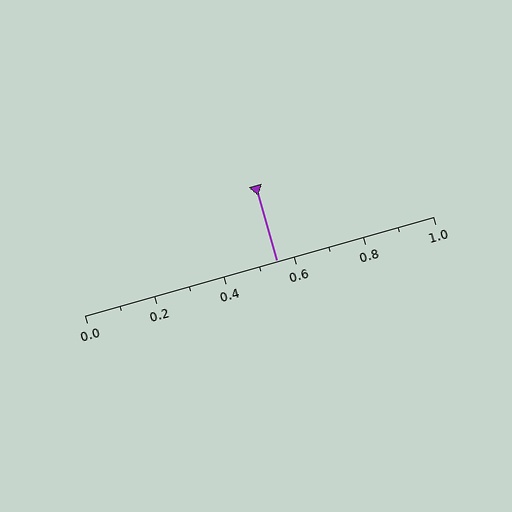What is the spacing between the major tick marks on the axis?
The major ticks are spaced 0.2 apart.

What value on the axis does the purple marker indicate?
The marker indicates approximately 0.55.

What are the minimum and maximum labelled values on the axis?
The axis runs from 0.0 to 1.0.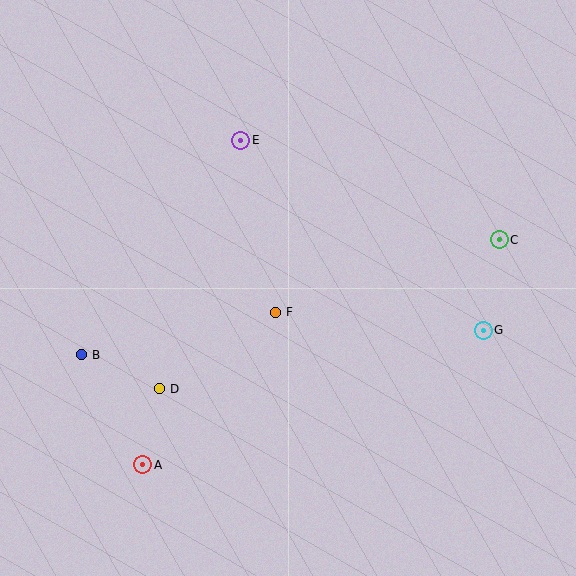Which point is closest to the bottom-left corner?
Point A is closest to the bottom-left corner.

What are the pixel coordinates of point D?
Point D is at (159, 389).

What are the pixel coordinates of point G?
Point G is at (483, 330).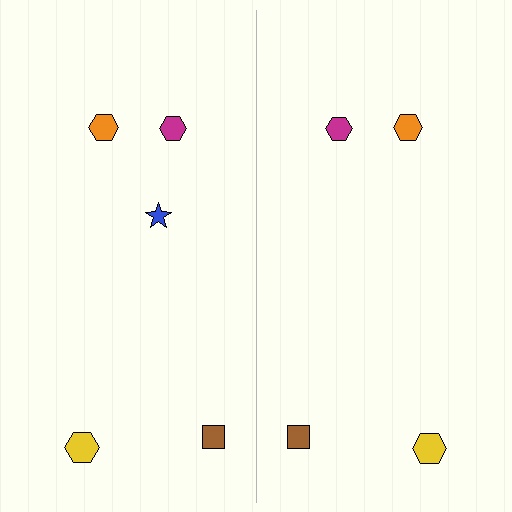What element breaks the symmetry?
A blue star is missing from the right side.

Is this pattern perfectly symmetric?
No, the pattern is not perfectly symmetric. A blue star is missing from the right side.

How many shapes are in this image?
There are 9 shapes in this image.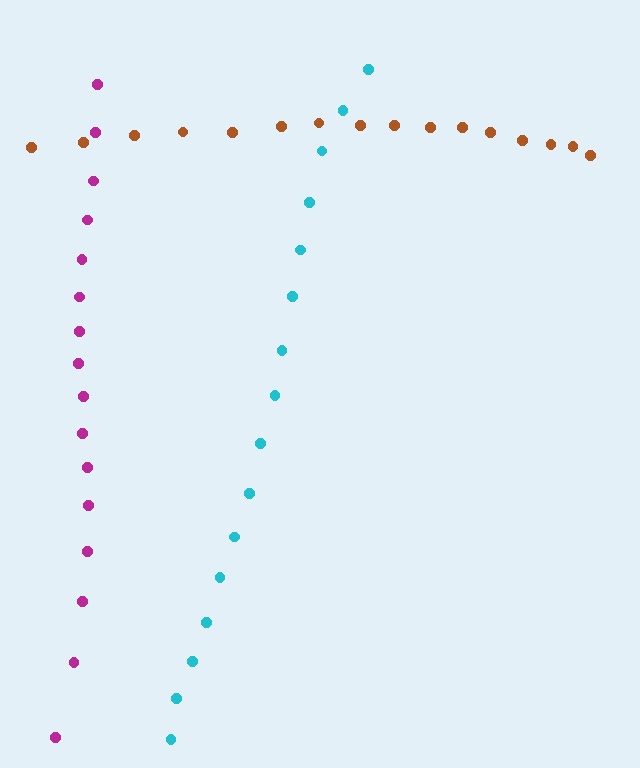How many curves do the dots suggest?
There are 3 distinct paths.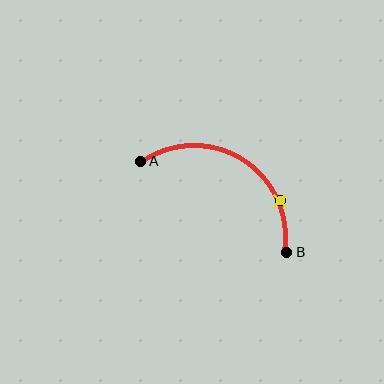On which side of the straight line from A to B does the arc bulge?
The arc bulges above the straight line connecting A and B.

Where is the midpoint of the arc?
The arc midpoint is the point on the curve farthest from the straight line joining A and B. It sits above that line.